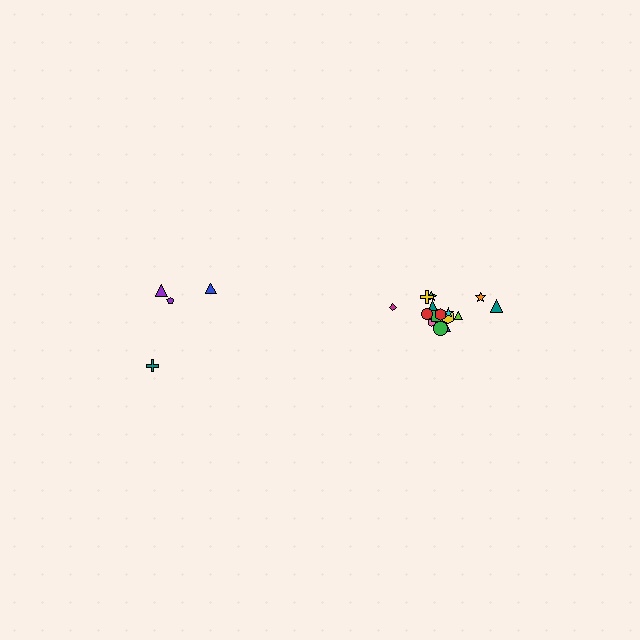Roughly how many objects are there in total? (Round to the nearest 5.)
Roughly 20 objects in total.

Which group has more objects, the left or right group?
The right group.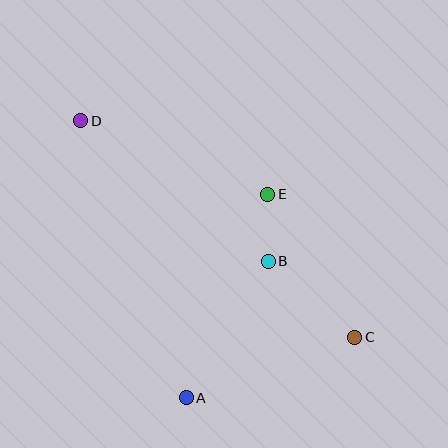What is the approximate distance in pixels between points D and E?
The distance between D and E is approximately 201 pixels.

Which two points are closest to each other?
Points B and E are closest to each other.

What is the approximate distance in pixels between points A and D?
The distance between A and D is approximately 297 pixels.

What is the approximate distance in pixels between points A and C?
The distance between A and C is approximately 179 pixels.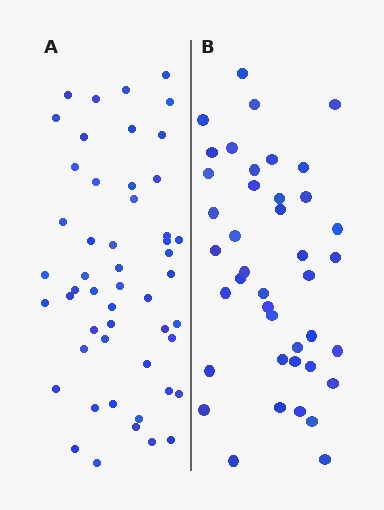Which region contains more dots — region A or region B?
Region A (the left region) has more dots.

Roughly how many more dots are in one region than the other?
Region A has roughly 10 or so more dots than region B.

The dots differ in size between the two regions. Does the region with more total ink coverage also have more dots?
No. Region B has more total ink coverage because its dots are larger, but region A actually contains more individual dots. Total area can be misleading — the number of items is what matters here.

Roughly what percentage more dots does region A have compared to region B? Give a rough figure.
About 25% more.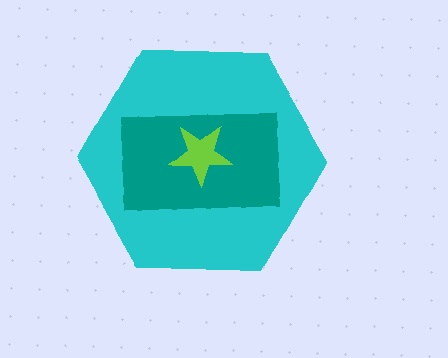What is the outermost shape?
The cyan hexagon.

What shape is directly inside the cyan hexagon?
The teal rectangle.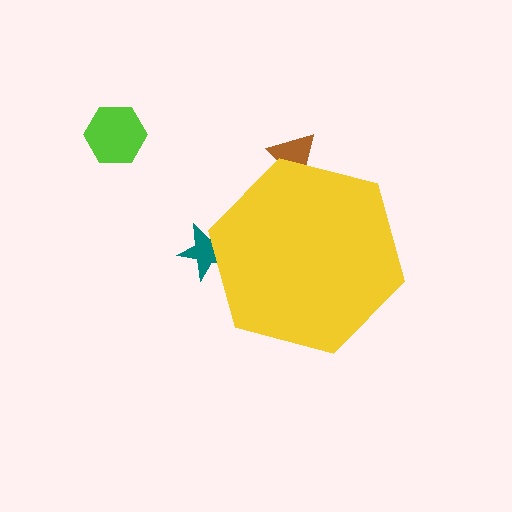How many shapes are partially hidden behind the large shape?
2 shapes are partially hidden.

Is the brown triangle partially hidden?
Yes, the brown triangle is partially hidden behind the yellow hexagon.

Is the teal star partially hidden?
Yes, the teal star is partially hidden behind the yellow hexagon.